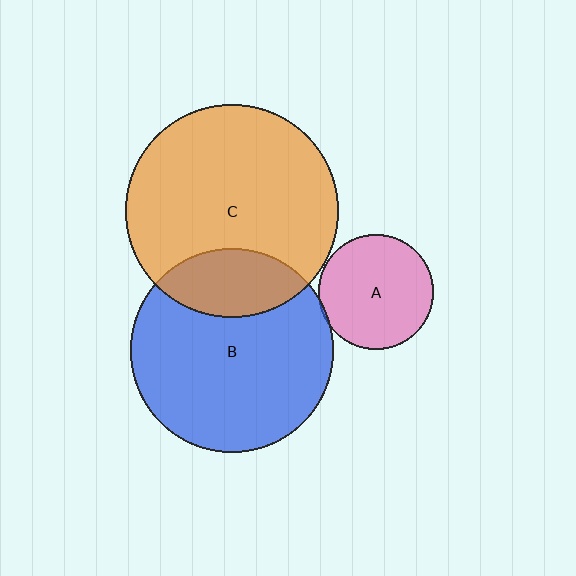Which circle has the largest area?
Circle C (orange).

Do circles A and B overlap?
Yes.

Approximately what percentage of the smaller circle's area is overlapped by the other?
Approximately 5%.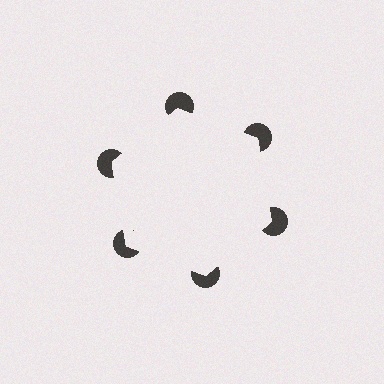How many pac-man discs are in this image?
There are 6 — one at each vertex of the illusory hexagon.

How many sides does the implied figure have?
6 sides.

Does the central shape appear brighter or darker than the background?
It typically appears slightly brighter than the background, even though no actual brightness change is drawn.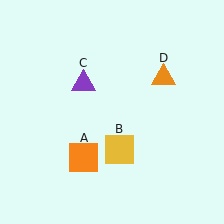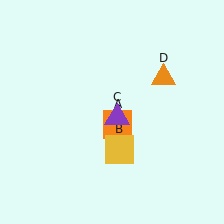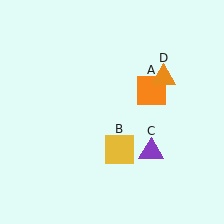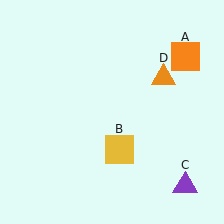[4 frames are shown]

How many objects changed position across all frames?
2 objects changed position: orange square (object A), purple triangle (object C).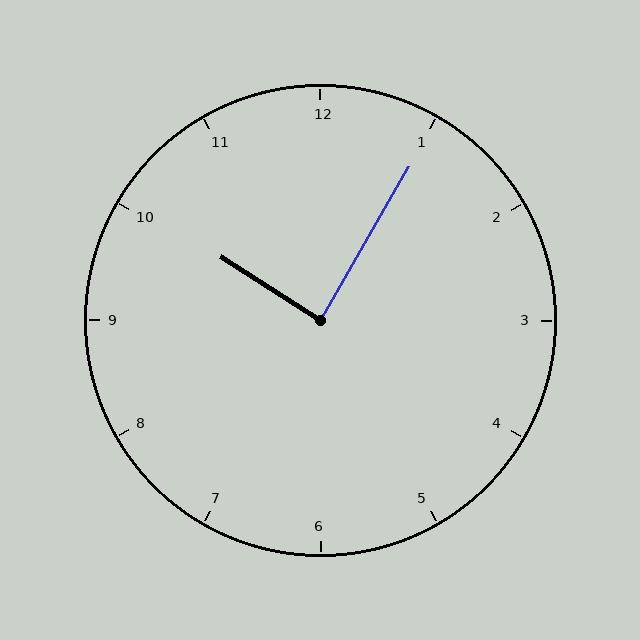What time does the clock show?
10:05.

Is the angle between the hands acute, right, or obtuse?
It is right.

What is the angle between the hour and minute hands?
Approximately 88 degrees.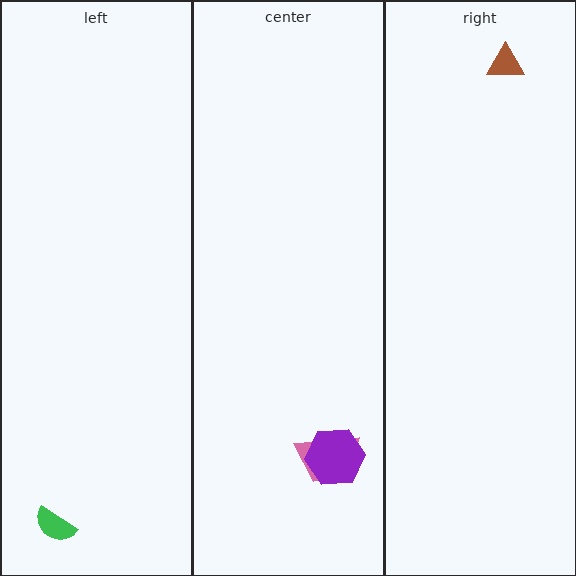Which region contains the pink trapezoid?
The center region.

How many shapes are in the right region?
1.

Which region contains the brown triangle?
The right region.